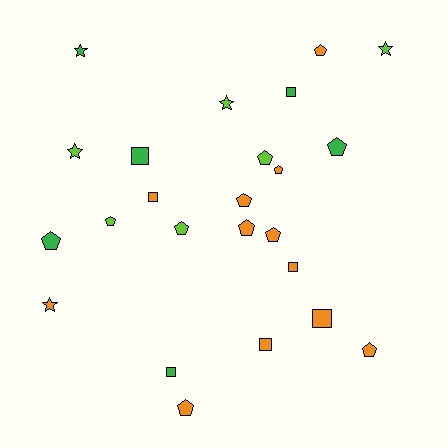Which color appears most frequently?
Orange, with 12 objects.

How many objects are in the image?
There are 24 objects.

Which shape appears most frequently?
Pentagon, with 12 objects.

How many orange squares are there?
There are 4 orange squares.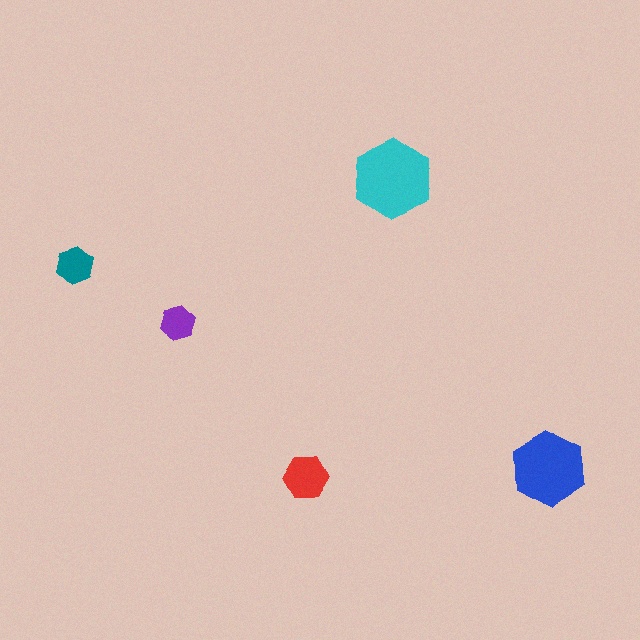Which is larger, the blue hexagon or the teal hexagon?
The blue one.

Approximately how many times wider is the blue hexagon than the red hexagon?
About 1.5 times wider.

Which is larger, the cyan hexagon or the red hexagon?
The cyan one.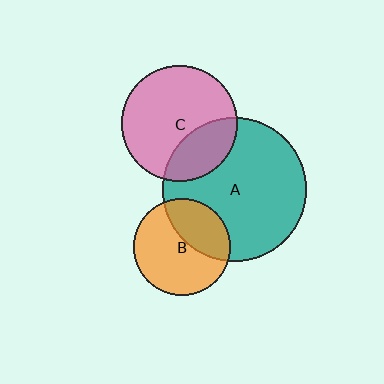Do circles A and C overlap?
Yes.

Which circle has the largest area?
Circle A (teal).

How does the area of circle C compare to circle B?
Approximately 1.4 times.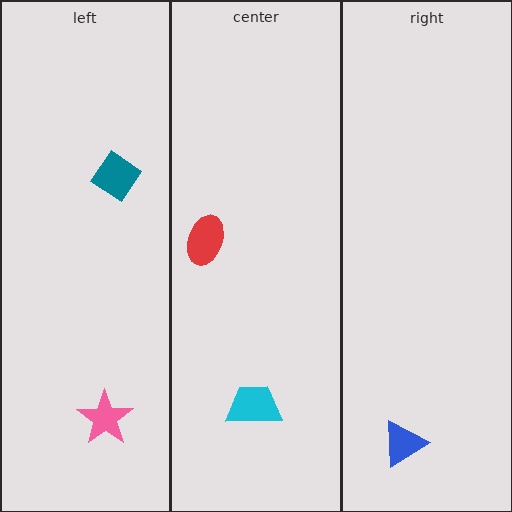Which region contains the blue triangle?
The right region.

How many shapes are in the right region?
1.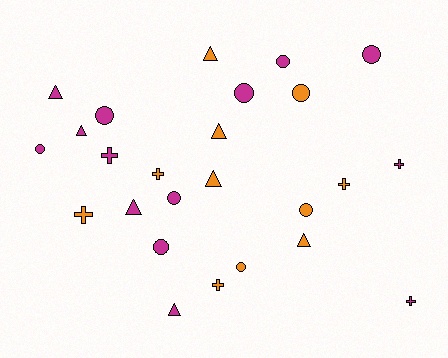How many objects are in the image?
There are 25 objects.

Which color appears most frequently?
Magenta, with 14 objects.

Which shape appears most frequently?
Circle, with 10 objects.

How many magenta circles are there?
There are 7 magenta circles.